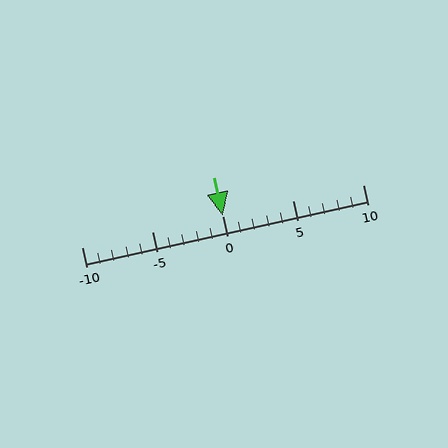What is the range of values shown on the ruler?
The ruler shows values from -10 to 10.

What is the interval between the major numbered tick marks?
The major tick marks are spaced 5 units apart.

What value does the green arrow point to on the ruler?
The green arrow points to approximately 0.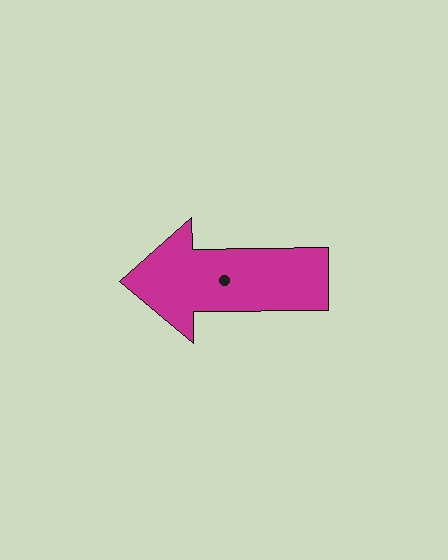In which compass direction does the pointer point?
West.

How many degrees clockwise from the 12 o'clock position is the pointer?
Approximately 269 degrees.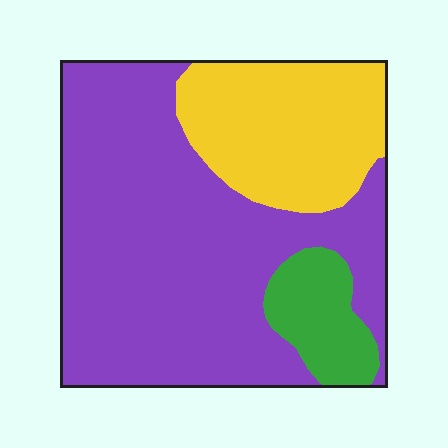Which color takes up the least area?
Green, at roughly 10%.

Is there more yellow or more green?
Yellow.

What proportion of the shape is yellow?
Yellow takes up between a quarter and a half of the shape.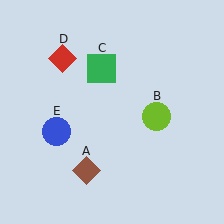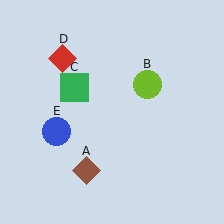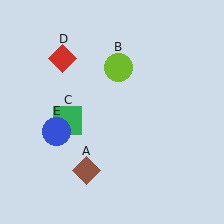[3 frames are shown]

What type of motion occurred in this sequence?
The lime circle (object B), green square (object C) rotated counterclockwise around the center of the scene.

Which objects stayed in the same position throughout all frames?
Brown diamond (object A) and red diamond (object D) and blue circle (object E) remained stationary.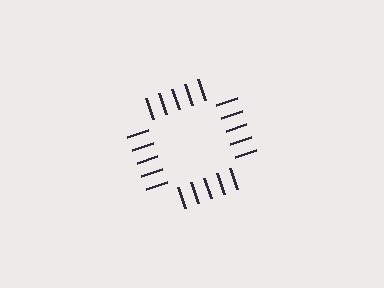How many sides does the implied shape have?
4 sides — the line-ends trace a square.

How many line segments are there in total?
20 — 5 along each of the 4 edges.